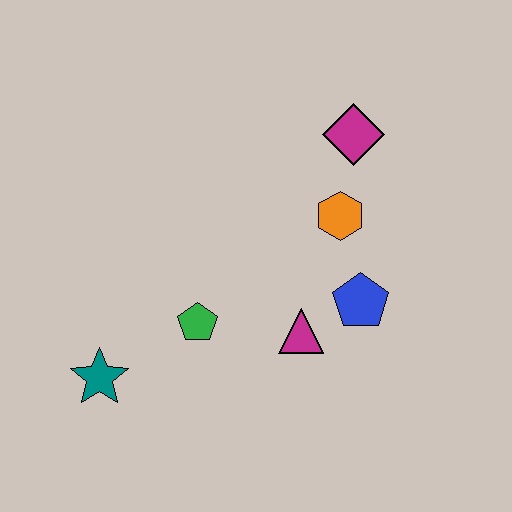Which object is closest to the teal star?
The green pentagon is closest to the teal star.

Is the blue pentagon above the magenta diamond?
No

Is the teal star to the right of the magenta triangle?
No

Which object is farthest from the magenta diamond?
The teal star is farthest from the magenta diamond.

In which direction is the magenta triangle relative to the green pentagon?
The magenta triangle is to the right of the green pentagon.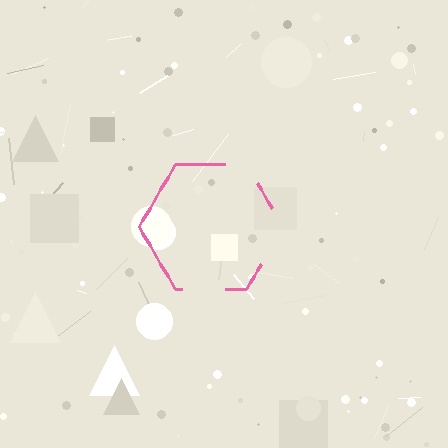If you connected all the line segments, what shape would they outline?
They would outline a hexagon.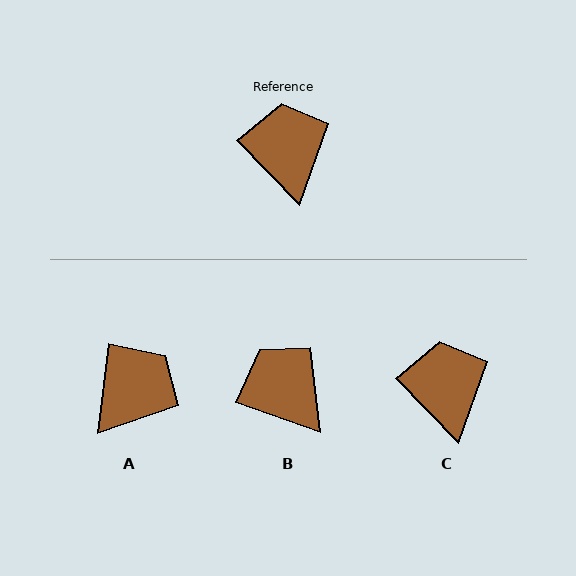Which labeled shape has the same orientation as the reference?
C.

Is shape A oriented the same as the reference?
No, it is off by about 52 degrees.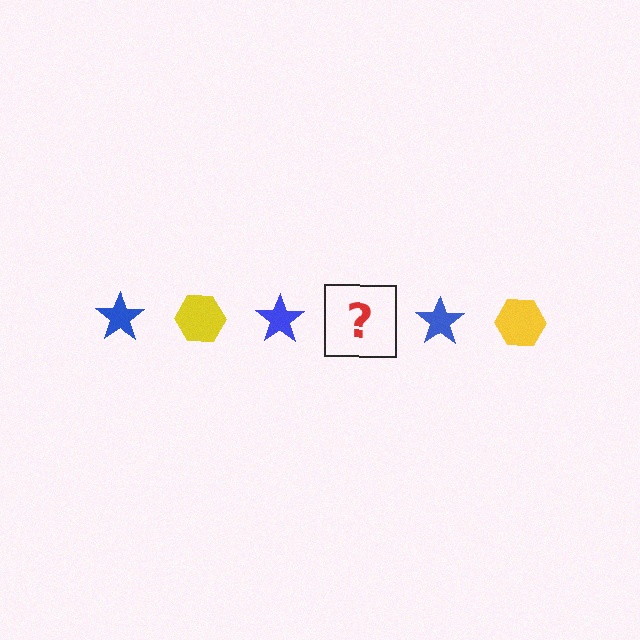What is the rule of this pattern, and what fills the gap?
The rule is that the pattern alternates between blue star and yellow hexagon. The gap should be filled with a yellow hexagon.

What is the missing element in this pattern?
The missing element is a yellow hexagon.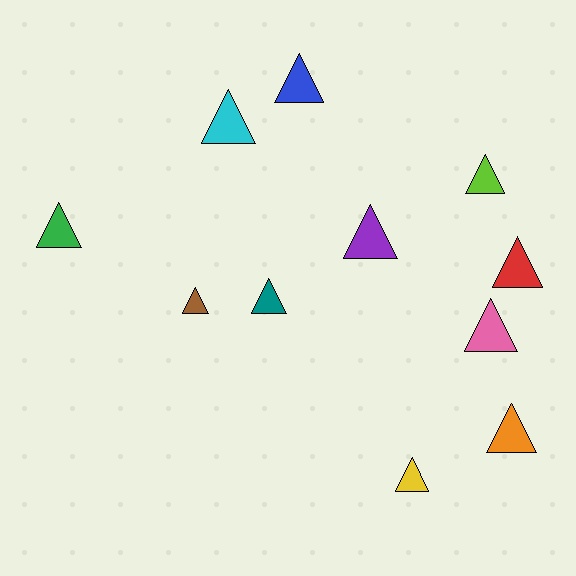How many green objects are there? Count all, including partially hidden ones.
There is 1 green object.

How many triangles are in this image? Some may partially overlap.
There are 11 triangles.